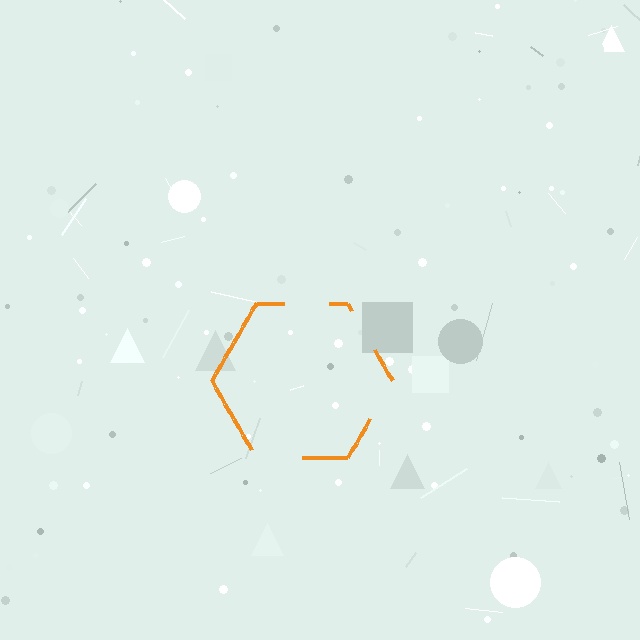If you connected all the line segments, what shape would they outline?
They would outline a hexagon.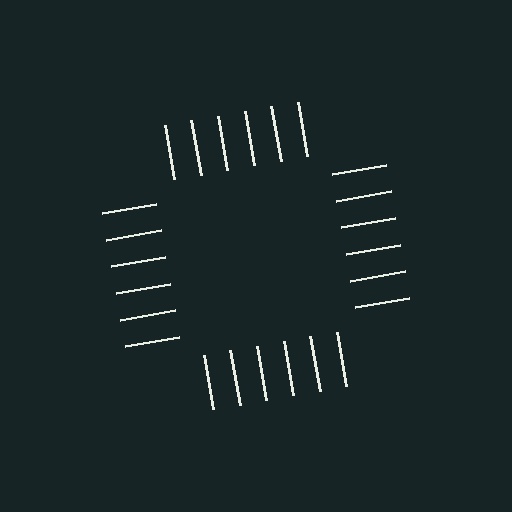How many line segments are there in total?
24 — 6 along each of the 4 edges.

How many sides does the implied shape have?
4 sides — the line-ends trace a square.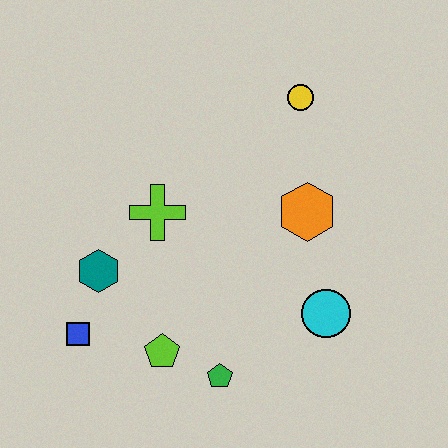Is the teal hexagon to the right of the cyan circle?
No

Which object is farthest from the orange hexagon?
The blue square is farthest from the orange hexagon.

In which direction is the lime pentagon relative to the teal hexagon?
The lime pentagon is below the teal hexagon.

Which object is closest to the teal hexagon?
The blue square is closest to the teal hexagon.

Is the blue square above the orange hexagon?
No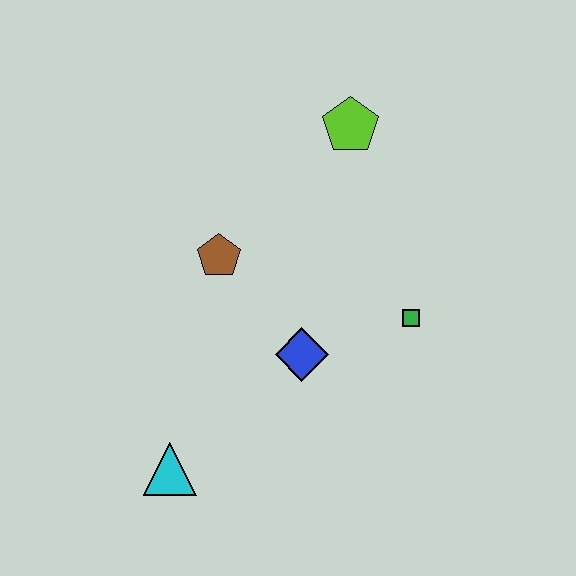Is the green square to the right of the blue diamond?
Yes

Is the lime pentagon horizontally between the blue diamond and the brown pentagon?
No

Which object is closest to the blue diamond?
The green square is closest to the blue diamond.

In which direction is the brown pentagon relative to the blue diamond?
The brown pentagon is above the blue diamond.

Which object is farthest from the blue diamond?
The lime pentagon is farthest from the blue diamond.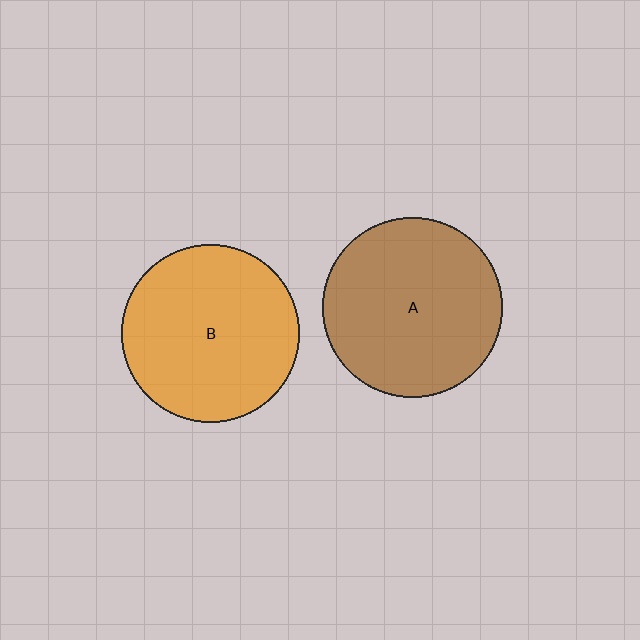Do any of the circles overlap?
No, none of the circles overlap.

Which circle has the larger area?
Circle A (brown).